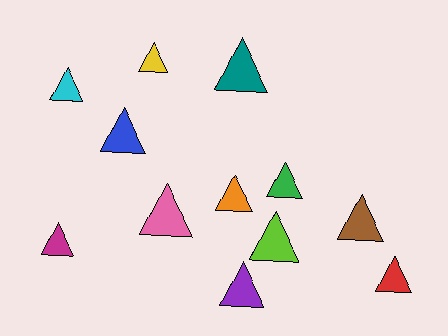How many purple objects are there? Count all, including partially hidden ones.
There is 1 purple object.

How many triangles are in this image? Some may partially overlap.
There are 12 triangles.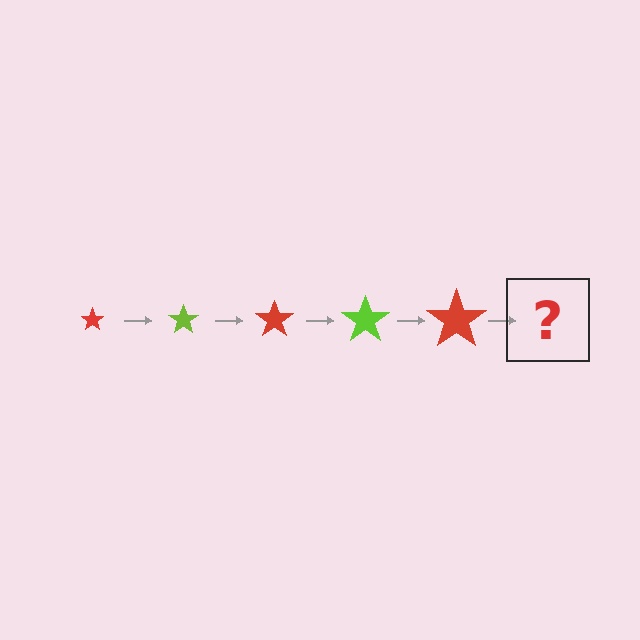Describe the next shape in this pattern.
It should be a lime star, larger than the previous one.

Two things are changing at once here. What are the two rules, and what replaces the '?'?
The two rules are that the star grows larger each step and the color cycles through red and lime. The '?' should be a lime star, larger than the previous one.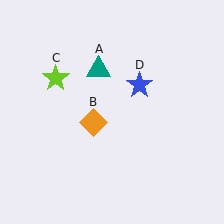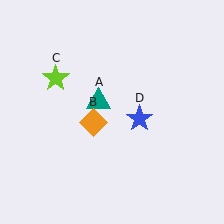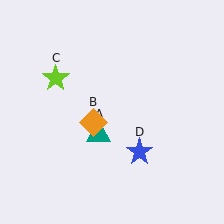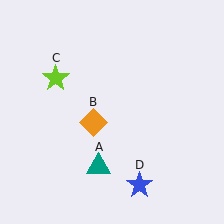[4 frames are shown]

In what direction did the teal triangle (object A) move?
The teal triangle (object A) moved down.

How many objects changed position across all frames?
2 objects changed position: teal triangle (object A), blue star (object D).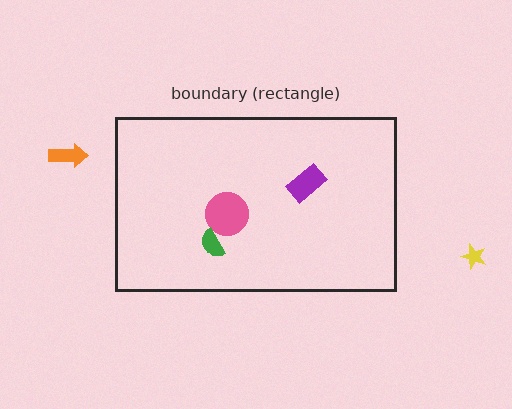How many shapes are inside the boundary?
3 inside, 2 outside.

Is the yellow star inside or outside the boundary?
Outside.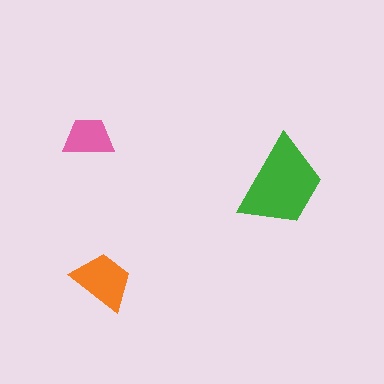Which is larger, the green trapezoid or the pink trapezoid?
The green one.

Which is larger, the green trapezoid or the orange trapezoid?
The green one.